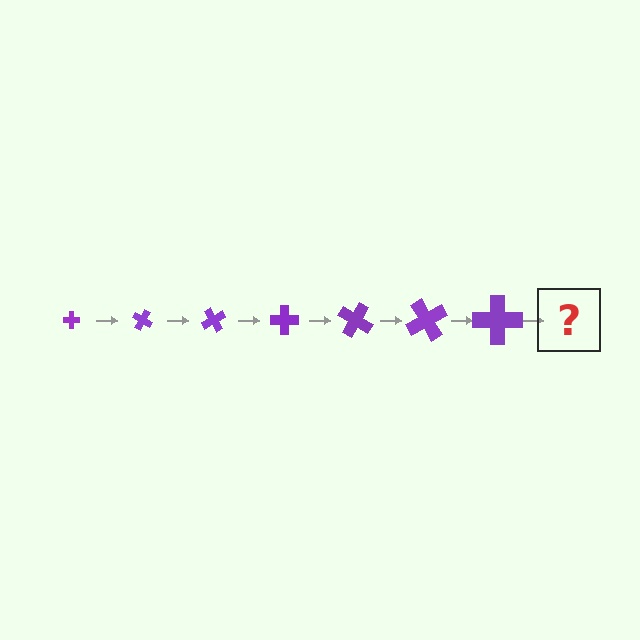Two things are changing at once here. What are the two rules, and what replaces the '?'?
The two rules are that the cross grows larger each step and it rotates 30 degrees each step. The '?' should be a cross, larger than the previous one and rotated 210 degrees from the start.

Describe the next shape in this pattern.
It should be a cross, larger than the previous one and rotated 210 degrees from the start.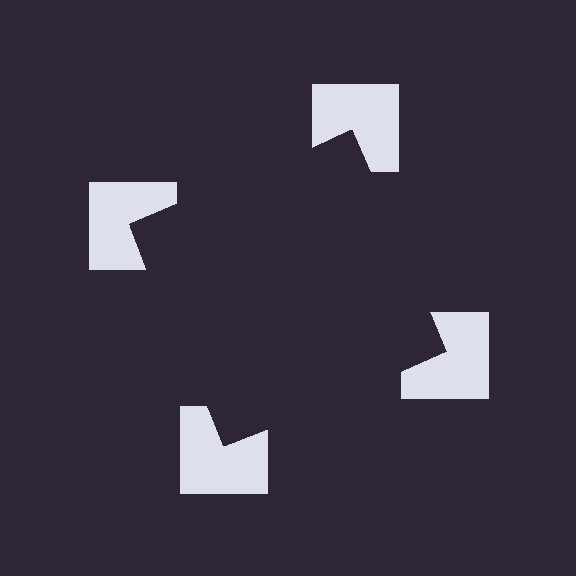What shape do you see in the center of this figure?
An illusory square — its edges are inferred from the aligned wedge cuts in the notched squares, not physically drawn.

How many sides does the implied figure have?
4 sides.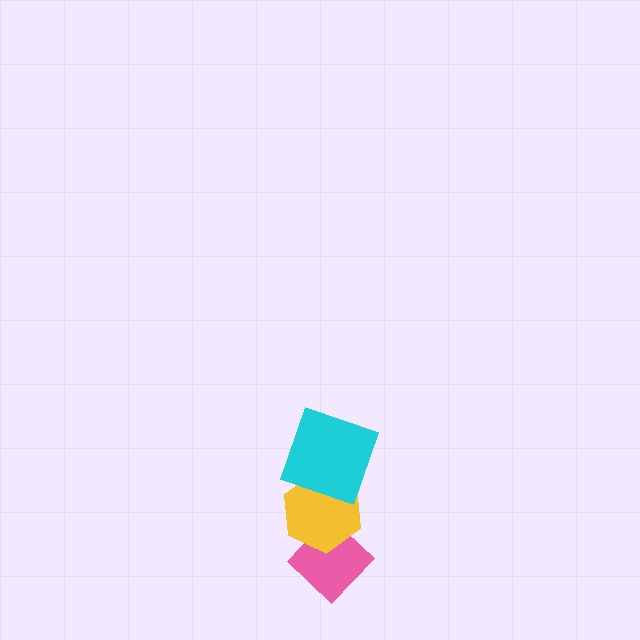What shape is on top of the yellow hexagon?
The cyan square is on top of the yellow hexagon.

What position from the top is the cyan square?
The cyan square is 1st from the top.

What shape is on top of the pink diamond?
The yellow hexagon is on top of the pink diamond.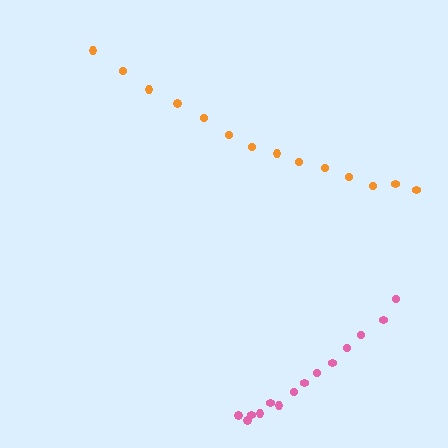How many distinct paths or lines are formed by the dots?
There are 2 distinct paths.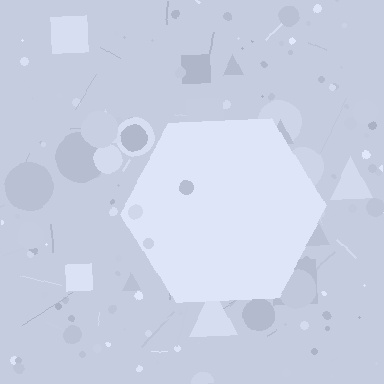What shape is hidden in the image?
A hexagon is hidden in the image.